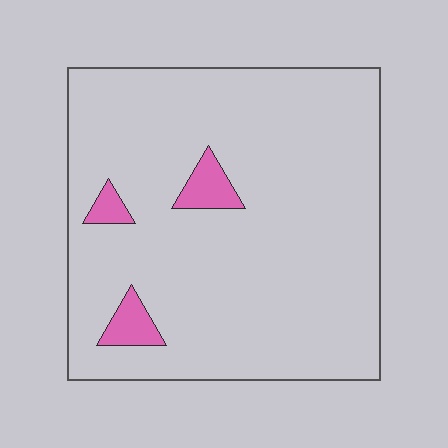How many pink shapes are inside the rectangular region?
3.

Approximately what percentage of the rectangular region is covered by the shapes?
Approximately 5%.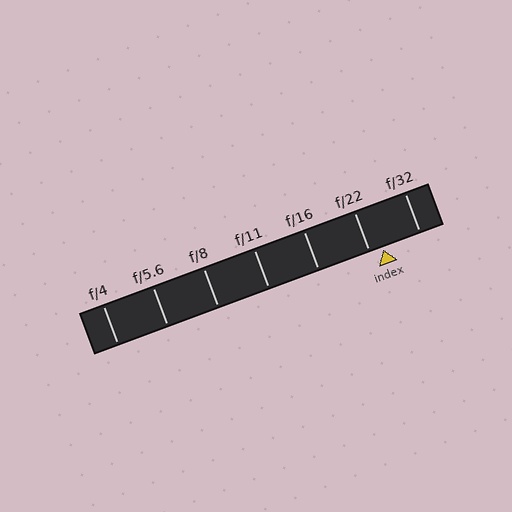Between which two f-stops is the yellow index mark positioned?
The index mark is between f/22 and f/32.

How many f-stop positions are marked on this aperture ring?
There are 7 f-stop positions marked.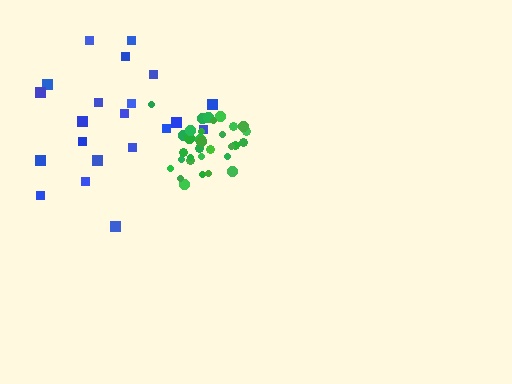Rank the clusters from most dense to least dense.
green, blue.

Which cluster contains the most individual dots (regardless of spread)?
Green (32).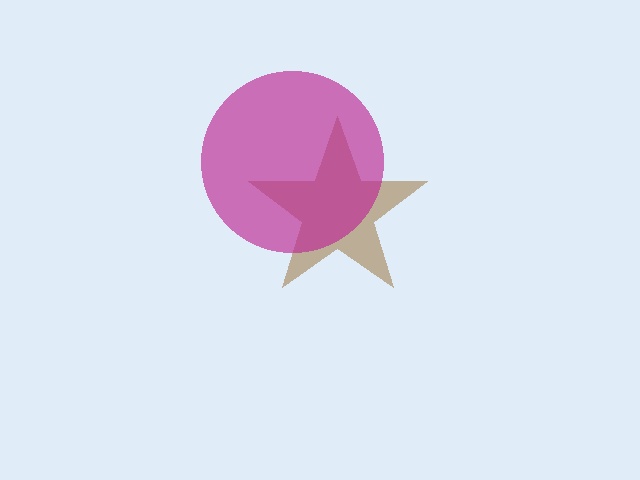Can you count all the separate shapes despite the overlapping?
Yes, there are 2 separate shapes.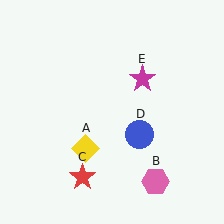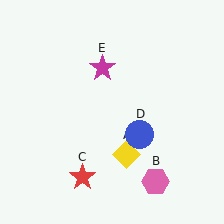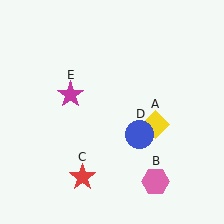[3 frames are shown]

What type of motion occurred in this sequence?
The yellow diamond (object A), magenta star (object E) rotated counterclockwise around the center of the scene.